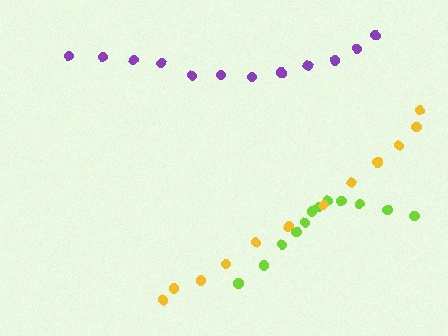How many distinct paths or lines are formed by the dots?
There are 3 distinct paths.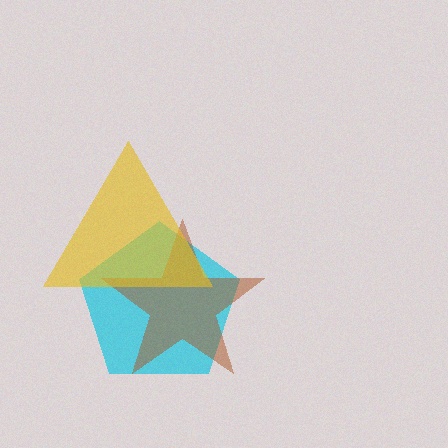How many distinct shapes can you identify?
There are 3 distinct shapes: a cyan pentagon, a brown star, a yellow triangle.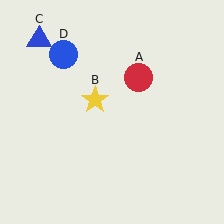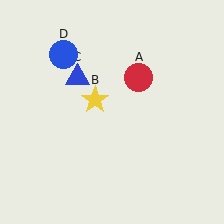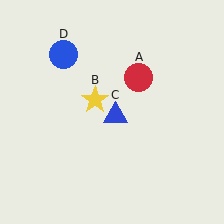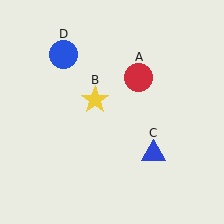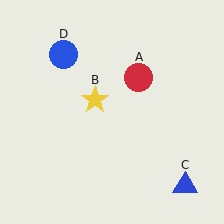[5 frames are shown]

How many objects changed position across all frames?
1 object changed position: blue triangle (object C).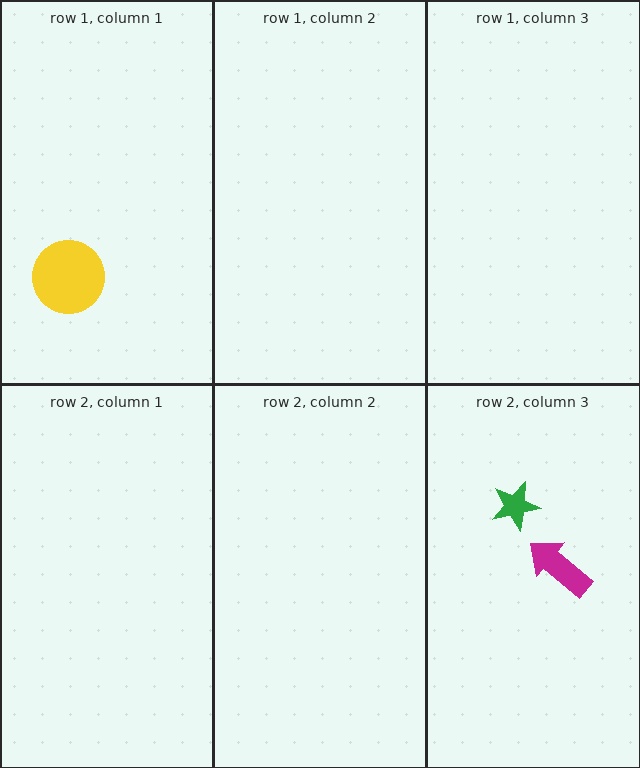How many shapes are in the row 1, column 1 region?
1.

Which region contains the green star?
The row 2, column 3 region.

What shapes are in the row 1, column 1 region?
The yellow circle.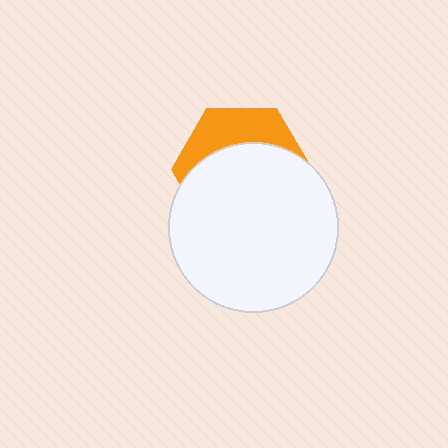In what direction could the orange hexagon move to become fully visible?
The orange hexagon could move up. That would shift it out from behind the white circle entirely.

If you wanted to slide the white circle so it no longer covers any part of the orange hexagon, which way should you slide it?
Slide it down — that is the most direct way to separate the two shapes.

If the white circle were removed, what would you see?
You would see the complete orange hexagon.